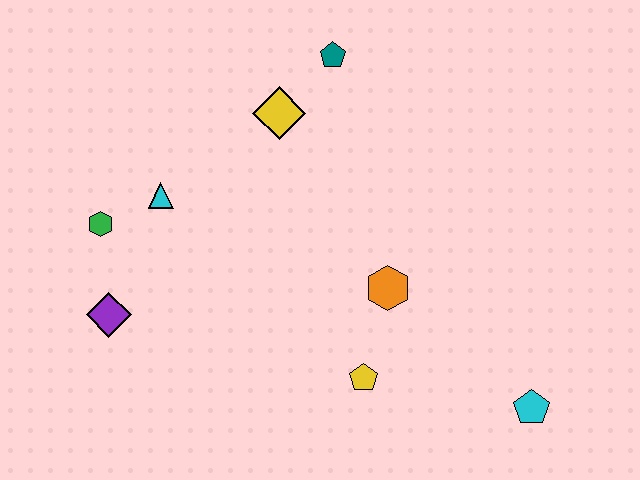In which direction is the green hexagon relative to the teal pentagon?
The green hexagon is to the left of the teal pentagon.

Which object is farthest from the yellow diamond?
The cyan pentagon is farthest from the yellow diamond.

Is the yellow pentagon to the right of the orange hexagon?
No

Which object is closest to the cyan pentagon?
The yellow pentagon is closest to the cyan pentagon.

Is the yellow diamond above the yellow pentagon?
Yes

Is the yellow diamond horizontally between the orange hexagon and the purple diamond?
Yes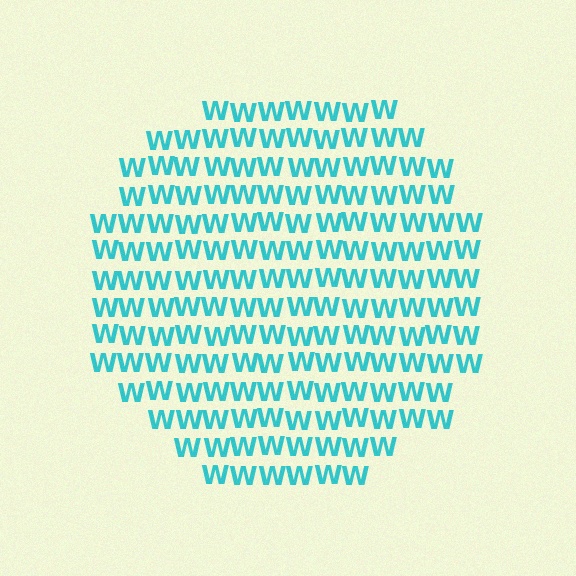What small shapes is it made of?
It is made of small letter W's.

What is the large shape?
The large shape is a circle.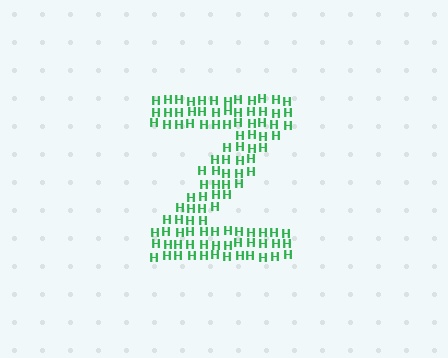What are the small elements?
The small elements are letter H's.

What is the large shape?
The large shape is the letter Z.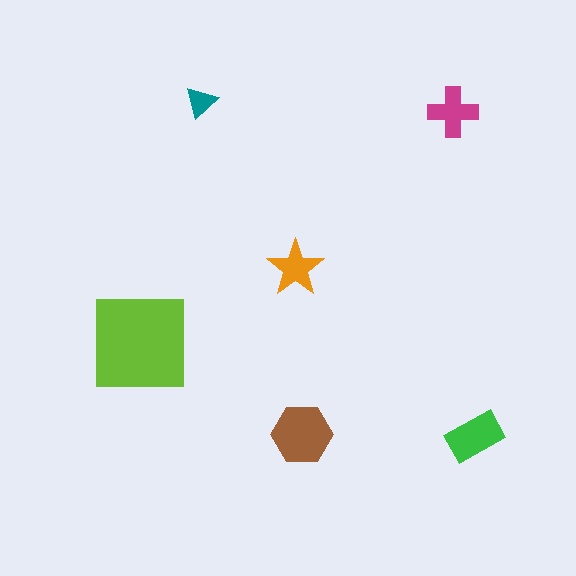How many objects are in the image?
There are 6 objects in the image.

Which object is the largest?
The lime square.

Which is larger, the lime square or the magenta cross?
The lime square.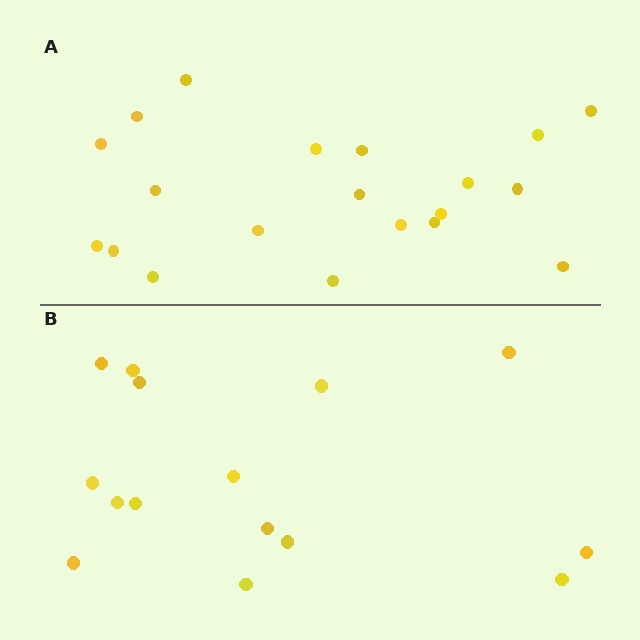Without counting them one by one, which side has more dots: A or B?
Region A (the top region) has more dots.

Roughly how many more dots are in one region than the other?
Region A has about 5 more dots than region B.